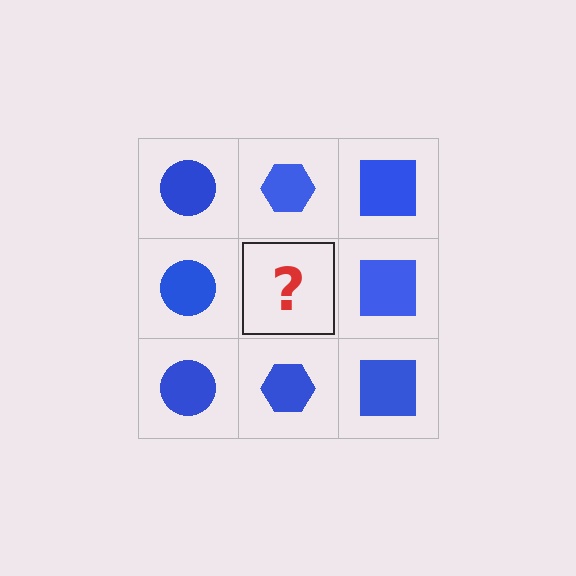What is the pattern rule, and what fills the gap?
The rule is that each column has a consistent shape. The gap should be filled with a blue hexagon.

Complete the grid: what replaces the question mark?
The question mark should be replaced with a blue hexagon.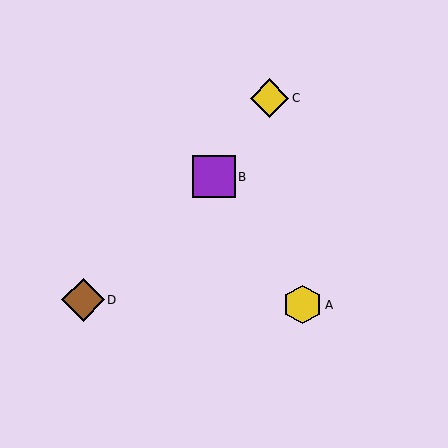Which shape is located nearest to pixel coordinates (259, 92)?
The yellow diamond (labeled C) at (270, 98) is nearest to that location.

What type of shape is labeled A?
Shape A is a yellow hexagon.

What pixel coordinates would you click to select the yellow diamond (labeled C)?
Click at (270, 98) to select the yellow diamond C.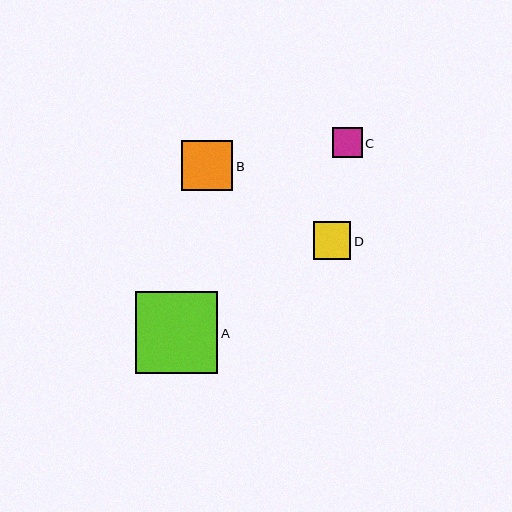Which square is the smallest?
Square C is the smallest with a size of approximately 30 pixels.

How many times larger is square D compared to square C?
Square D is approximately 1.3 times the size of square C.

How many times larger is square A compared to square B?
Square A is approximately 1.6 times the size of square B.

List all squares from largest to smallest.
From largest to smallest: A, B, D, C.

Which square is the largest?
Square A is the largest with a size of approximately 83 pixels.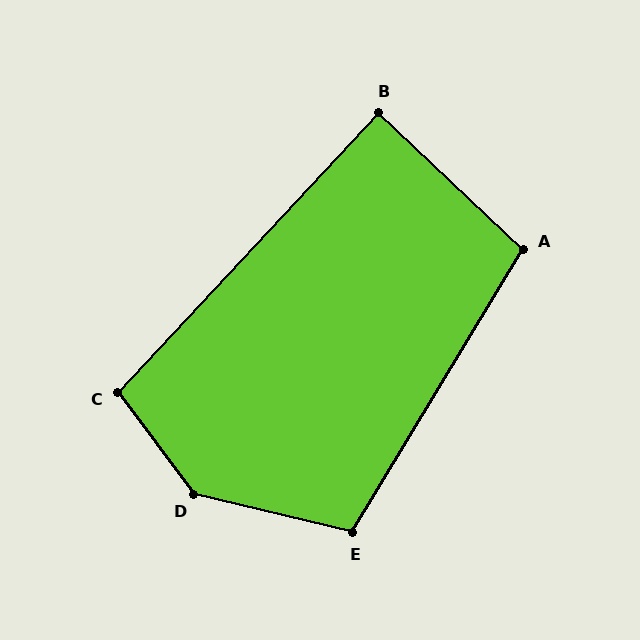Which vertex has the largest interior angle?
D, at approximately 140 degrees.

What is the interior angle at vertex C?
Approximately 100 degrees (obtuse).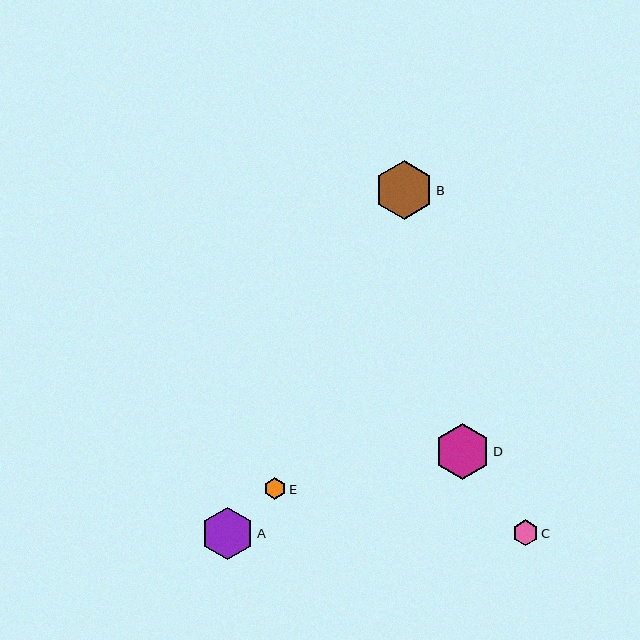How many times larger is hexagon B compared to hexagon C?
Hexagon B is approximately 2.2 times the size of hexagon C.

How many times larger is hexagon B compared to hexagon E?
Hexagon B is approximately 2.7 times the size of hexagon E.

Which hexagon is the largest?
Hexagon B is the largest with a size of approximately 58 pixels.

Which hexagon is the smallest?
Hexagon E is the smallest with a size of approximately 21 pixels.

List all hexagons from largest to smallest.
From largest to smallest: B, D, A, C, E.